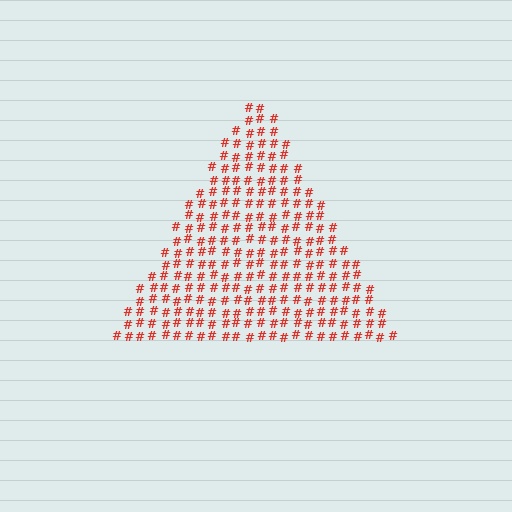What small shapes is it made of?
It is made of small hash symbols.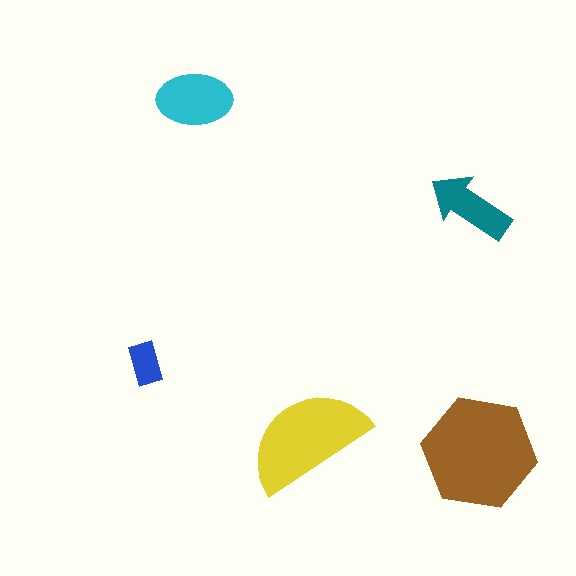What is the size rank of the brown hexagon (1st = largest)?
1st.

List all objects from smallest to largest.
The blue rectangle, the teal arrow, the cyan ellipse, the yellow semicircle, the brown hexagon.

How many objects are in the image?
There are 5 objects in the image.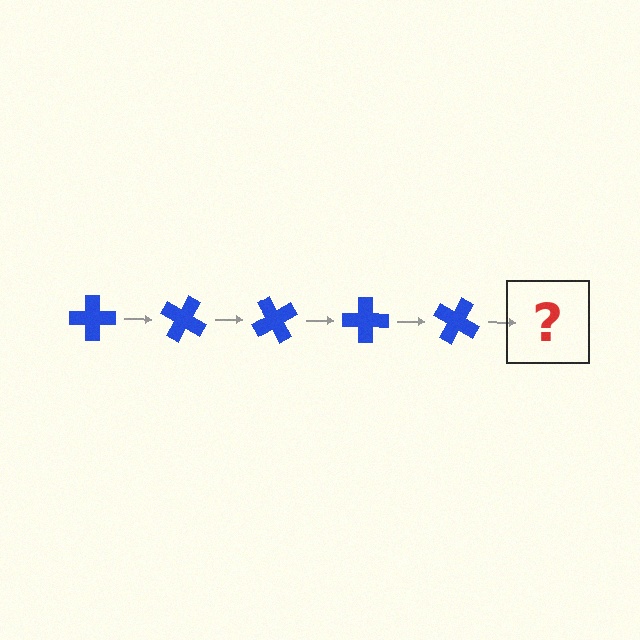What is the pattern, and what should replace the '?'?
The pattern is that the cross rotates 30 degrees each step. The '?' should be a blue cross rotated 150 degrees.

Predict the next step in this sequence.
The next step is a blue cross rotated 150 degrees.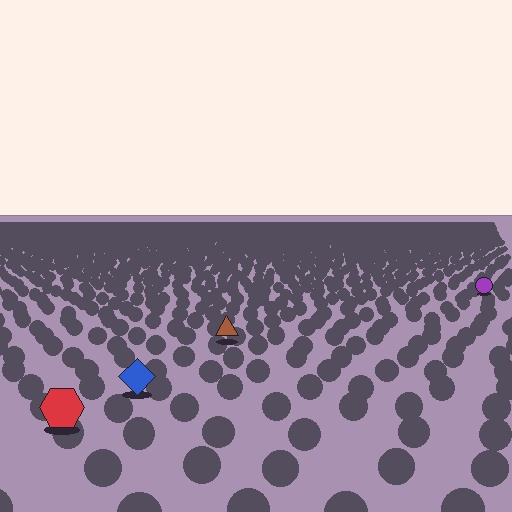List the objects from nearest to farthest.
From nearest to farthest: the red hexagon, the blue diamond, the brown triangle, the purple circle.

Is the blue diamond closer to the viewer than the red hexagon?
No. The red hexagon is closer — you can tell from the texture gradient: the ground texture is coarser near it.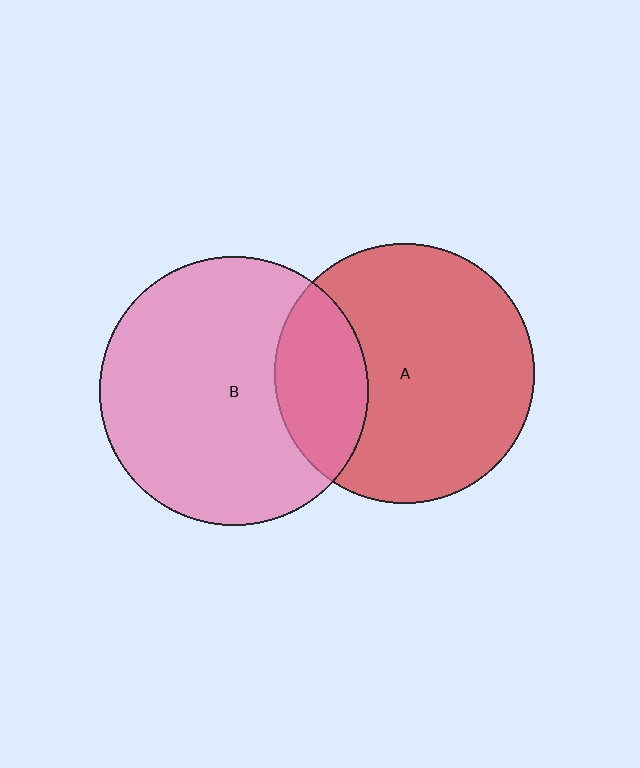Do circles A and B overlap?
Yes.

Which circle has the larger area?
Circle B (pink).